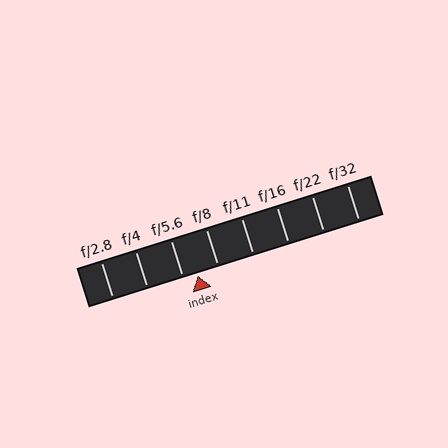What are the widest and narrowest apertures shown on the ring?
The widest aperture shown is f/2.8 and the narrowest is f/32.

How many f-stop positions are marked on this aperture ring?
There are 8 f-stop positions marked.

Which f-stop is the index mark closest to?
The index mark is closest to f/5.6.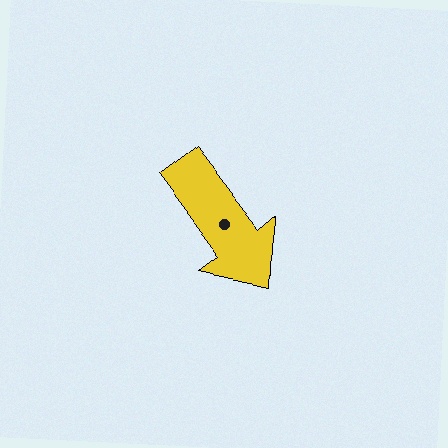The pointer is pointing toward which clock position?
Roughly 5 o'clock.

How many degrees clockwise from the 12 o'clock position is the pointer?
Approximately 142 degrees.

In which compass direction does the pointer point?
Southeast.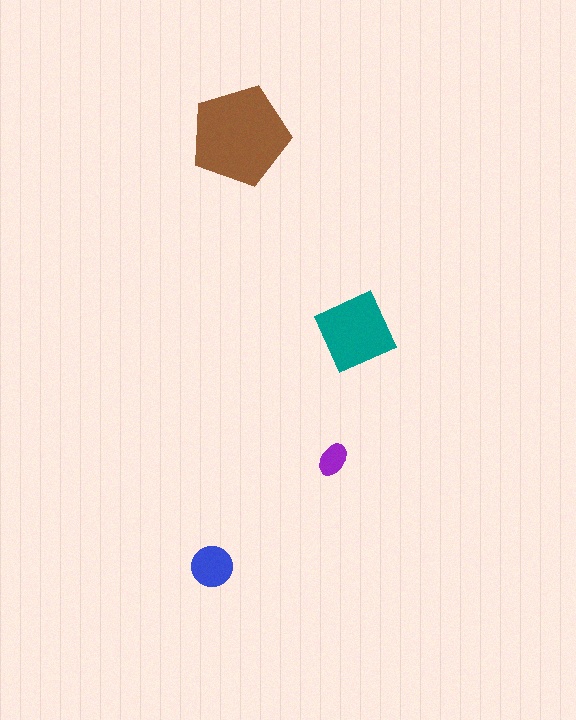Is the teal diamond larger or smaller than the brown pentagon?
Smaller.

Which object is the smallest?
The purple ellipse.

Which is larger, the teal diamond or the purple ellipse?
The teal diamond.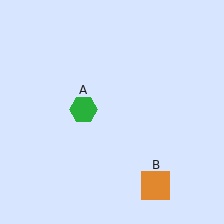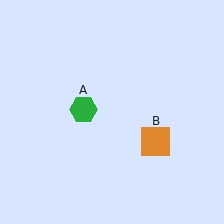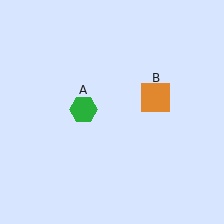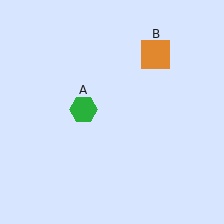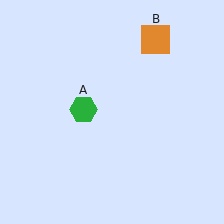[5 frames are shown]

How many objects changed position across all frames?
1 object changed position: orange square (object B).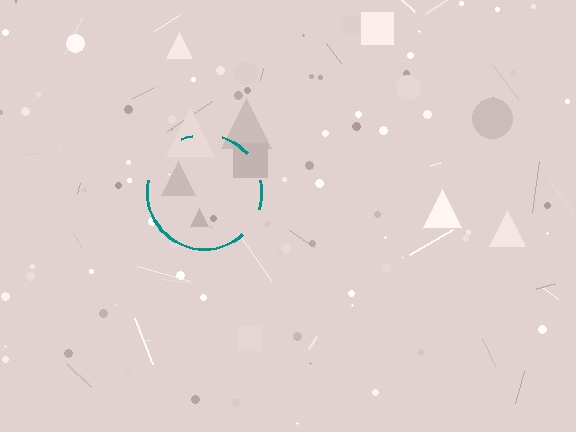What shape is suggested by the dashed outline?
The dashed outline suggests a circle.